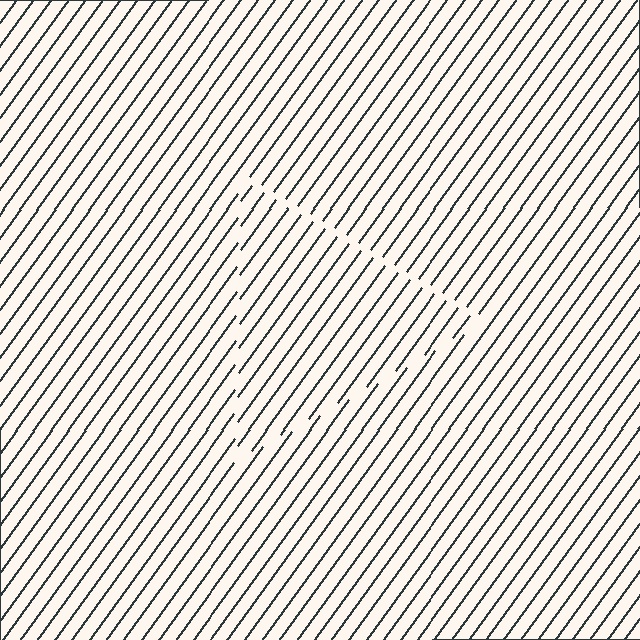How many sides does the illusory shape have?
3 sides — the line-ends trace a triangle.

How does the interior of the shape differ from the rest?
The interior of the shape contains the same grating, shifted by half a period — the contour is defined by the phase discontinuity where line-ends from the inner and outer gratings abut.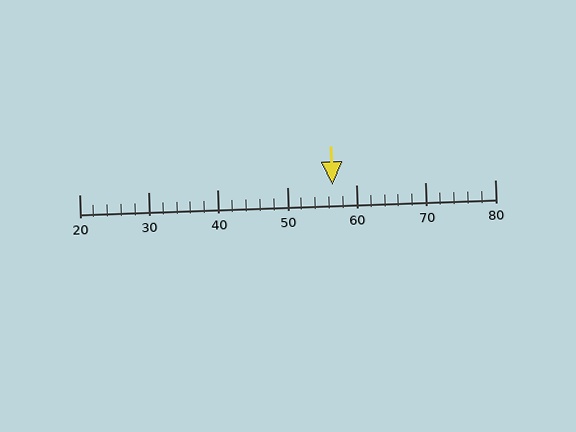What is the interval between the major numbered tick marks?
The major tick marks are spaced 10 units apart.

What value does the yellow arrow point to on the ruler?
The yellow arrow points to approximately 56.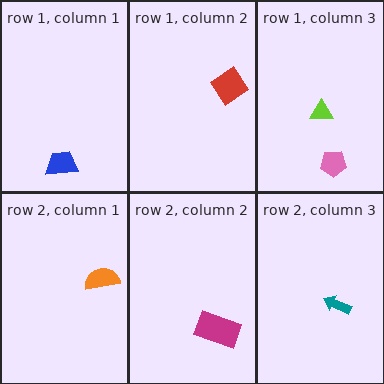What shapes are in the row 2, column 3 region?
The teal arrow.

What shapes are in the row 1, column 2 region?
The red diamond.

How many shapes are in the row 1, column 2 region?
1.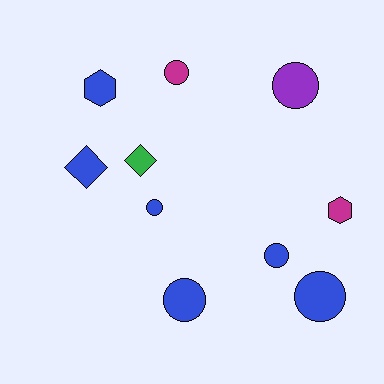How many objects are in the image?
There are 10 objects.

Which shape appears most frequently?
Circle, with 6 objects.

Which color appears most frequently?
Blue, with 6 objects.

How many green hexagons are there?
There are no green hexagons.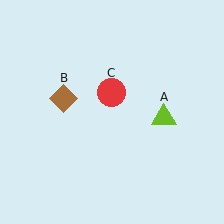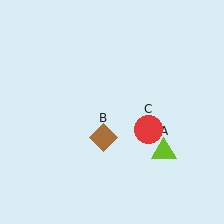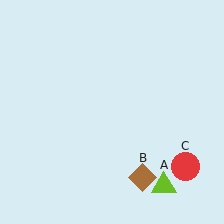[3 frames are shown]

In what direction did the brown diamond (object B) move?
The brown diamond (object B) moved down and to the right.